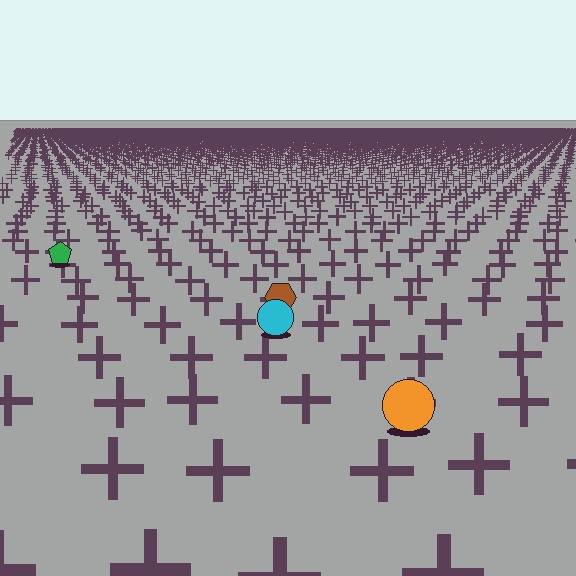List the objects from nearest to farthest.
From nearest to farthest: the orange circle, the cyan circle, the brown hexagon, the green pentagon.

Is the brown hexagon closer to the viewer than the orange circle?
No. The orange circle is closer — you can tell from the texture gradient: the ground texture is coarser near it.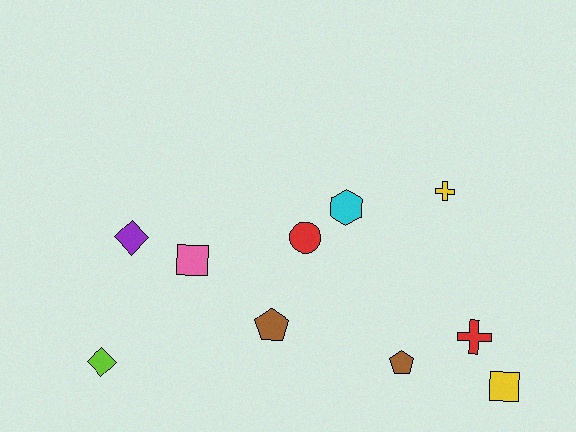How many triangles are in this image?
There are no triangles.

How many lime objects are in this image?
There is 1 lime object.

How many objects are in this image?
There are 10 objects.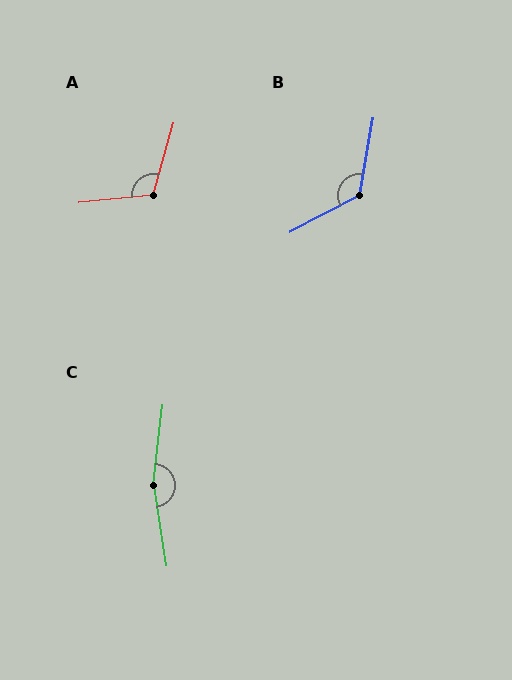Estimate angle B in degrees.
Approximately 127 degrees.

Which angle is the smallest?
A, at approximately 112 degrees.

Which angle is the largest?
C, at approximately 165 degrees.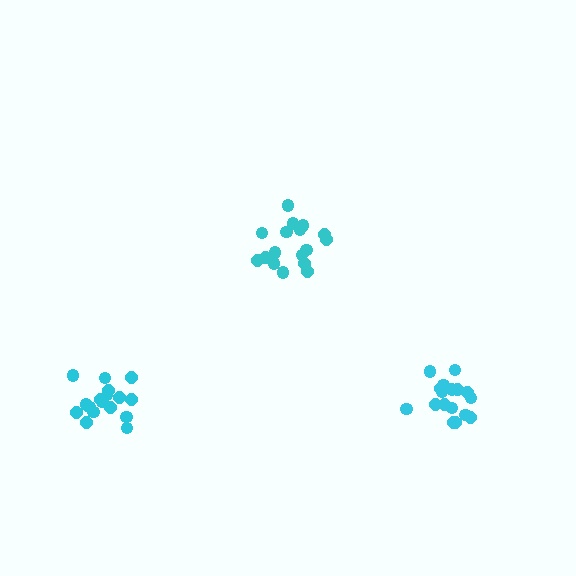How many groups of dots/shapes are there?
There are 3 groups.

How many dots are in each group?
Group 1: 17 dots, Group 2: 17 dots, Group 3: 17 dots (51 total).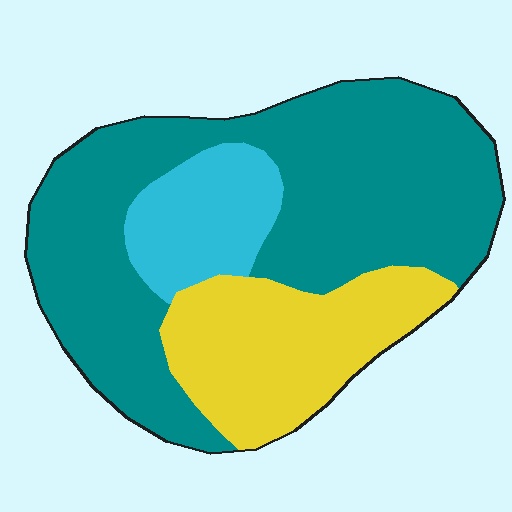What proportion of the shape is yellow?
Yellow covers about 25% of the shape.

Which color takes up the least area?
Cyan, at roughly 15%.